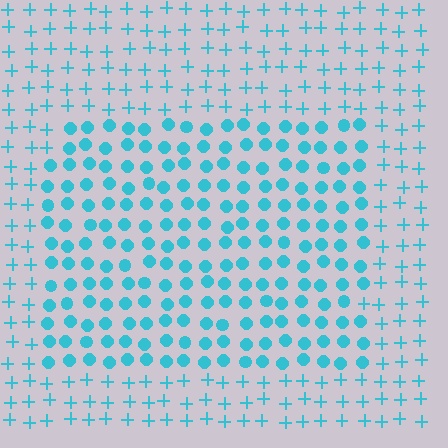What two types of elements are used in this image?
The image uses circles inside the rectangle region and plus signs outside it.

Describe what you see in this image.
The image is filled with small cyan elements arranged in a uniform grid. A rectangle-shaped region contains circles, while the surrounding area contains plus signs. The boundary is defined purely by the change in element shape.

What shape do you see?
I see a rectangle.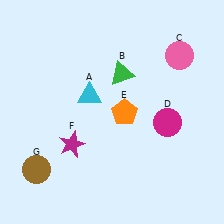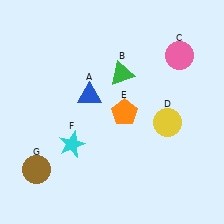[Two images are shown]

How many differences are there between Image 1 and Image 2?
There are 3 differences between the two images.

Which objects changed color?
A changed from cyan to blue. D changed from magenta to yellow. F changed from magenta to cyan.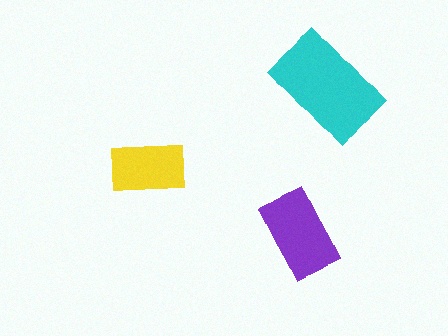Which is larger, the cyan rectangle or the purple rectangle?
The cyan one.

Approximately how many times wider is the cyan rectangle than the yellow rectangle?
About 1.5 times wider.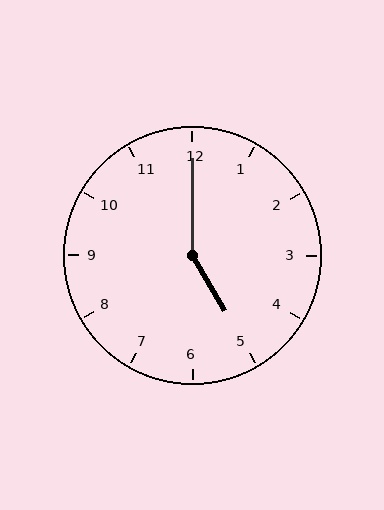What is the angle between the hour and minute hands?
Approximately 150 degrees.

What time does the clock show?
5:00.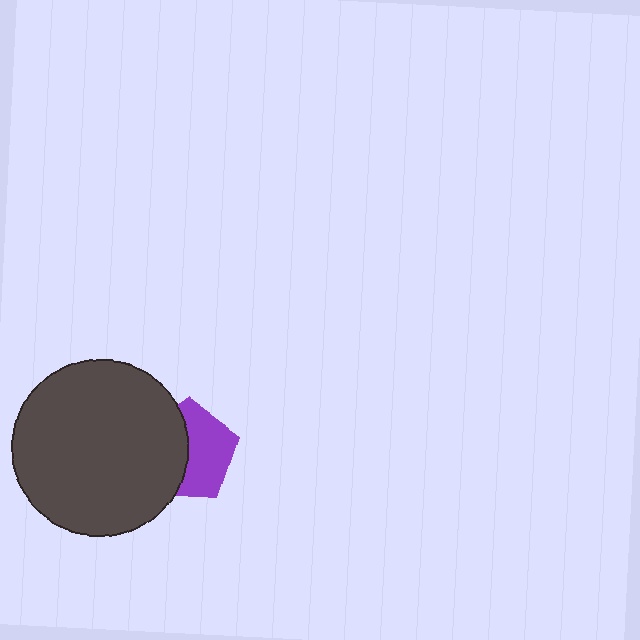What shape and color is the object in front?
The object in front is a dark gray circle.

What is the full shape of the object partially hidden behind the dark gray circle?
The partially hidden object is a purple pentagon.